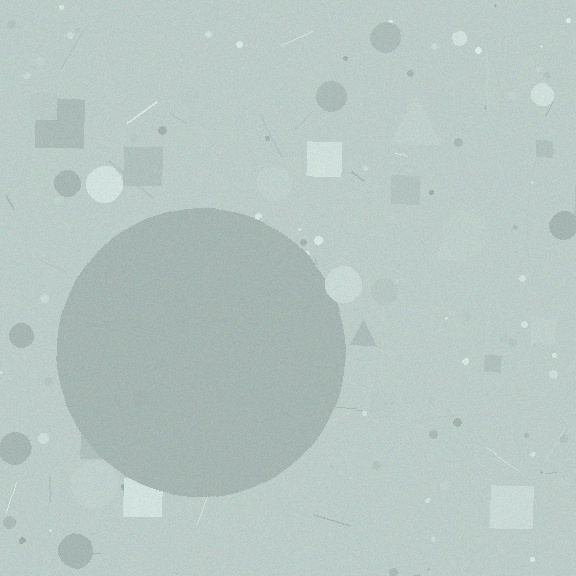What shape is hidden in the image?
A circle is hidden in the image.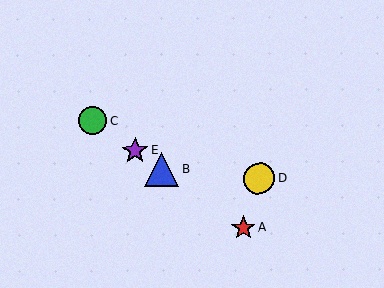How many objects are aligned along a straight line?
4 objects (A, B, C, E) are aligned along a straight line.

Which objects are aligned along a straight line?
Objects A, B, C, E are aligned along a straight line.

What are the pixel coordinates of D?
Object D is at (260, 178).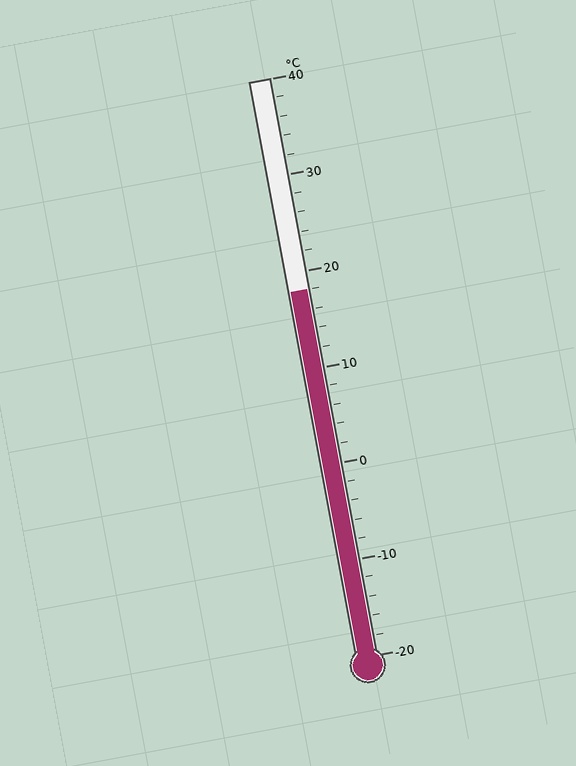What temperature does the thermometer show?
The thermometer shows approximately 18°C.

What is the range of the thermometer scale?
The thermometer scale ranges from -20°C to 40°C.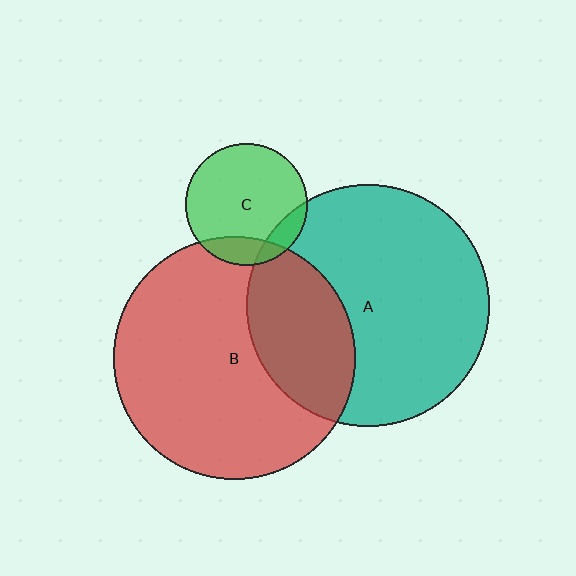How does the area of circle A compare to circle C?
Approximately 3.9 times.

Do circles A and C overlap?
Yes.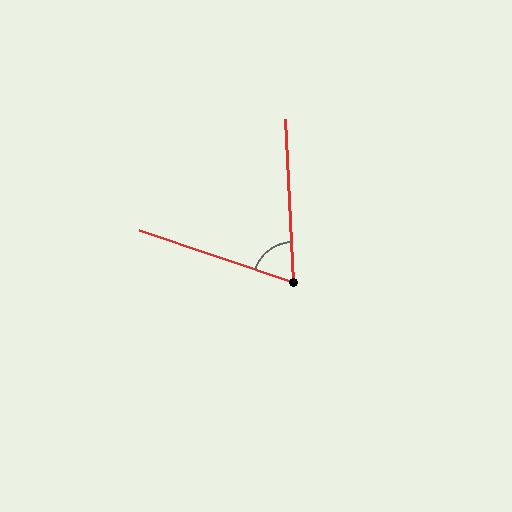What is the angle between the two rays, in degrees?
Approximately 68 degrees.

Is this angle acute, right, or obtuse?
It is acute.